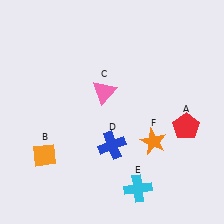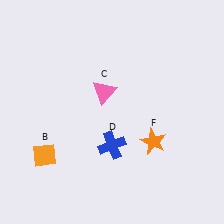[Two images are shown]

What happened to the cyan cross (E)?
The cyan cross (E) was removed in Image 2. It was in the bottom-right area of Image 1.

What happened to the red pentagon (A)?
The red pentagon (A) was removed in Image 2. It was in the bottom-right area of Image 1.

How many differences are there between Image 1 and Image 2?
There are 2 differences between the two images.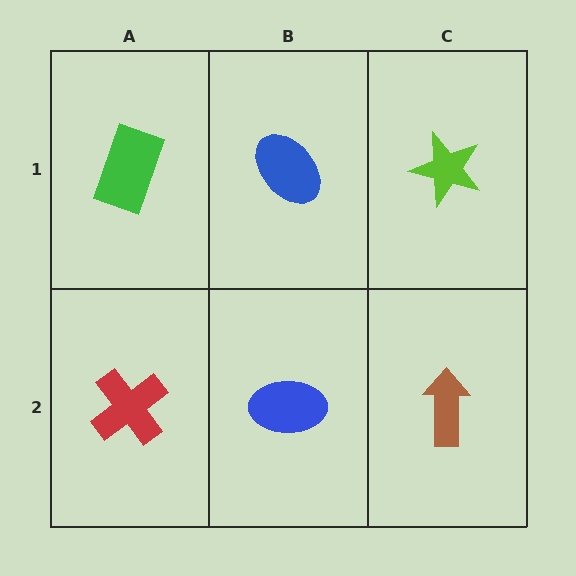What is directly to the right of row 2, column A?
A blue ellipse.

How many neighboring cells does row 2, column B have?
3.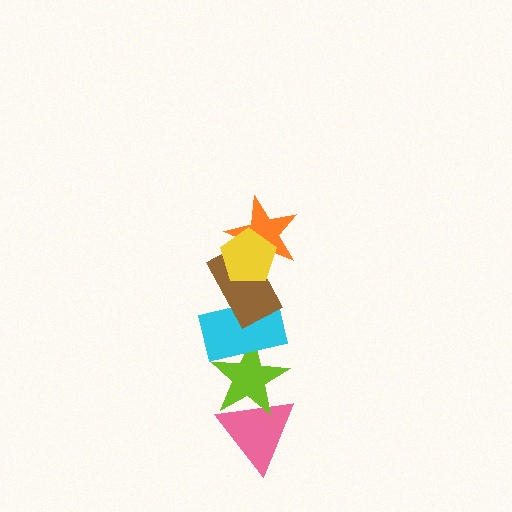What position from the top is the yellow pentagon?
The yellow pentagon is 1st from the top.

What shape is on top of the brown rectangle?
The orange star is on top of the brown rectangle.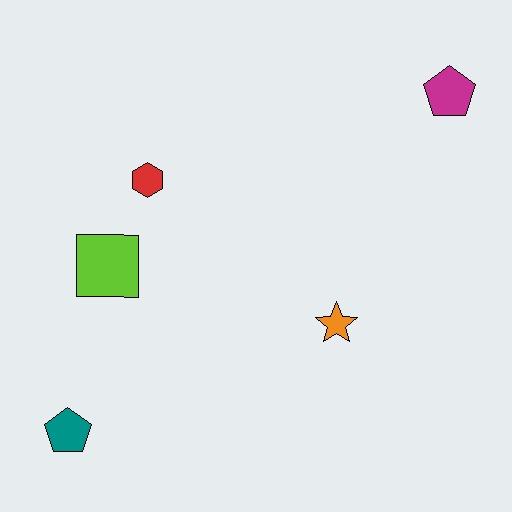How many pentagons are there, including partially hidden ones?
There are 2 pentagons.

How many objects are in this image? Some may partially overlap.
There are 5 objects.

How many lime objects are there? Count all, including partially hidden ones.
There is 1 lime object.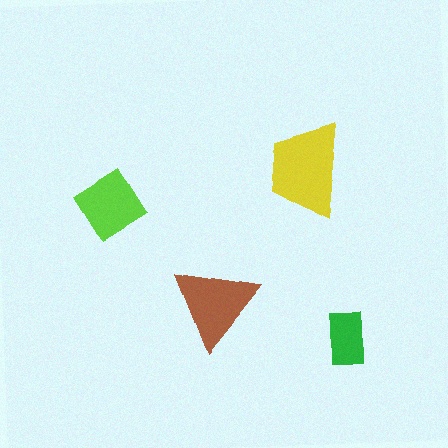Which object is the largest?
The yellow trapezoid.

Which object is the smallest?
The green rectangle.